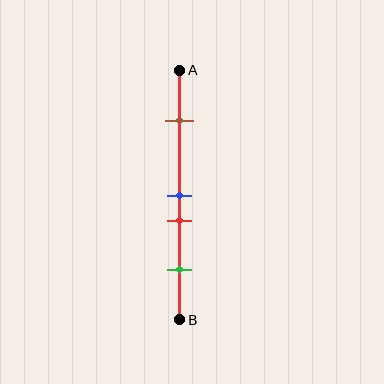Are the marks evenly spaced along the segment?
No, the marks are not evenly spaced.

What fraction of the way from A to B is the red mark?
The red mark is approximately 60% (0.6) of the way from A to B.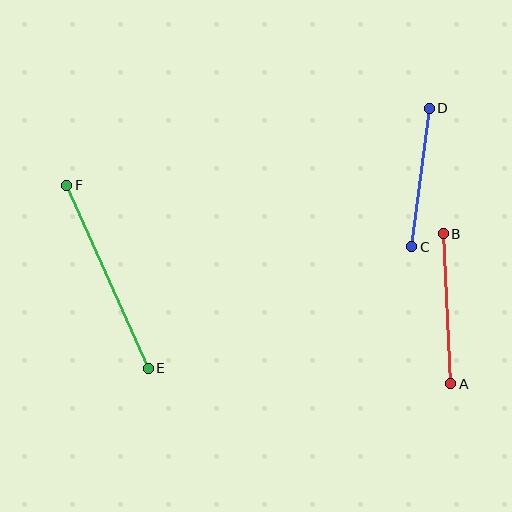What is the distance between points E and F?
The distance is approximately 200 pixels.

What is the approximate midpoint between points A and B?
The midpoint is at approximately (447, 309) pixels.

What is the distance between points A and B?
The distance is approximately 150 pixels.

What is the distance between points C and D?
The distance is approximately 140 pixels.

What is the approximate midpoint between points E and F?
The midpoint is at approximately (108, 277) pixels.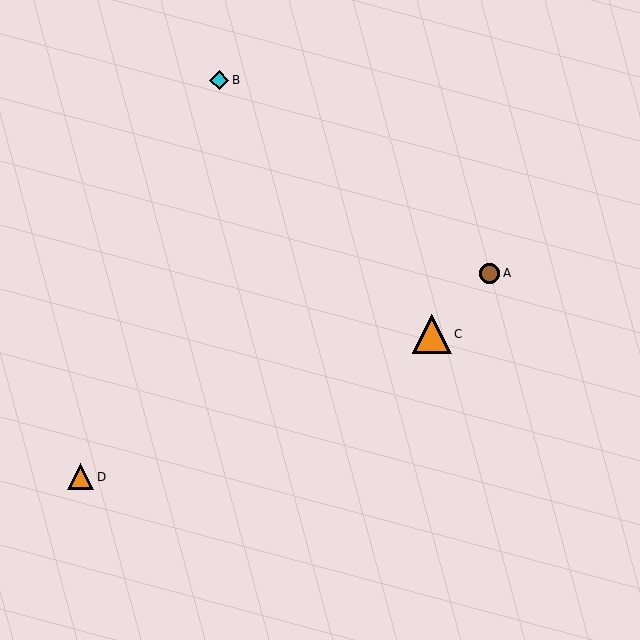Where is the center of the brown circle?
The center of the brown circle is at (490, 273).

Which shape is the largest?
The orange triangle (labeled C) is the largest.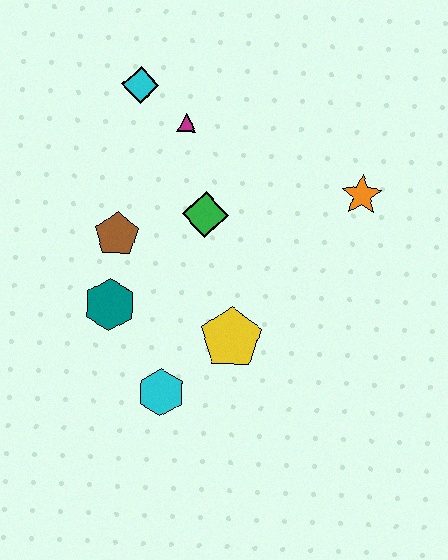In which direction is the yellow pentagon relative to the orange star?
The yellow pentagon is below the orange star.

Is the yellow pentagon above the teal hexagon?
No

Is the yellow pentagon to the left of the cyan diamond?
No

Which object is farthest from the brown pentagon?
The orange star is farthest from the brown pentagon.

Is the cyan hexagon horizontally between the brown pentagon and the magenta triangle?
Yes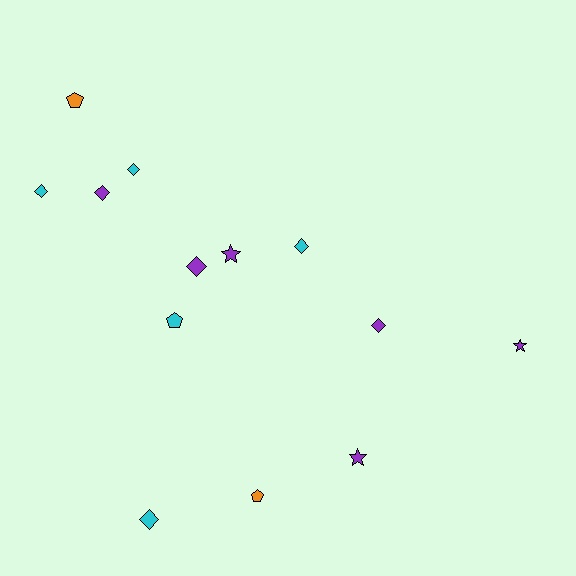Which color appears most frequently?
Purple, with 6 objects.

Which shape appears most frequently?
Diamond, with 7 objects.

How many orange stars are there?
There are no orange stars.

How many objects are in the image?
There are 13 objects.